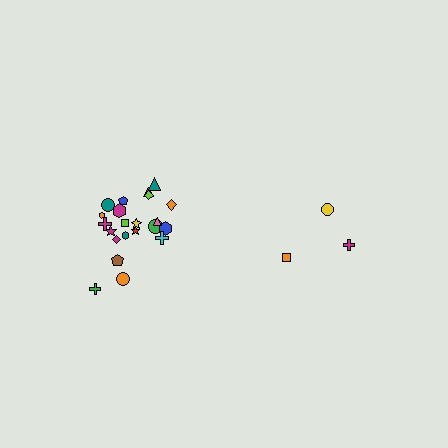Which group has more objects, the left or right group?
The left group.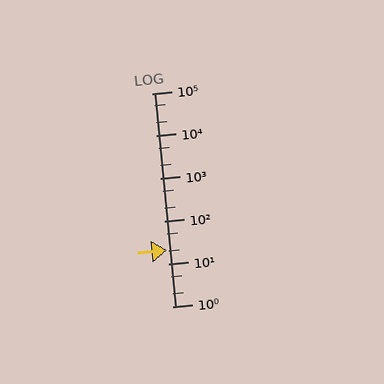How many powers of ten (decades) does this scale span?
The scale spans 5 decades, from 1 to 100000.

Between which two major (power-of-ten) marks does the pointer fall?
The pointer is between 10 and 100.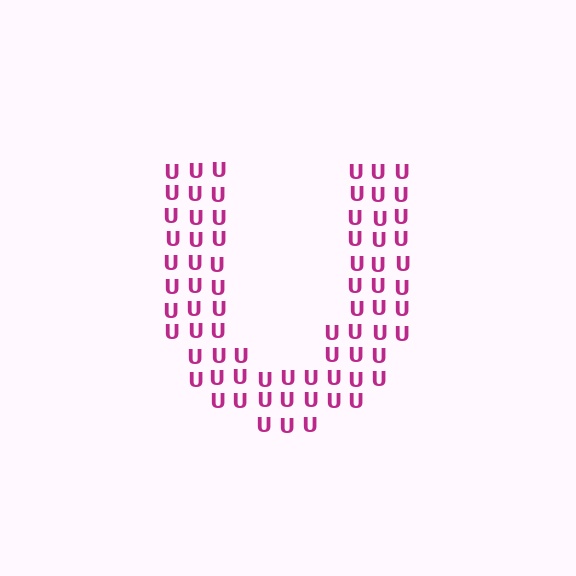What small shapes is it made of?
It is made of small letter U's.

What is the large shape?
The large shape is the letter U.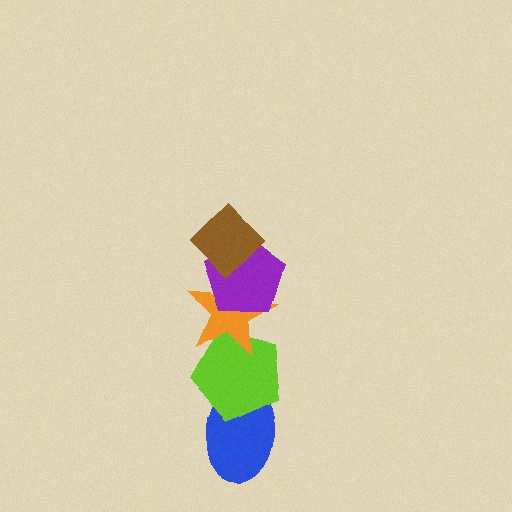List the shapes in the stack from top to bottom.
From top to bottom: the brown diamond, the purple pentagon, the orange star, the lime pentagon, the blue ellipse.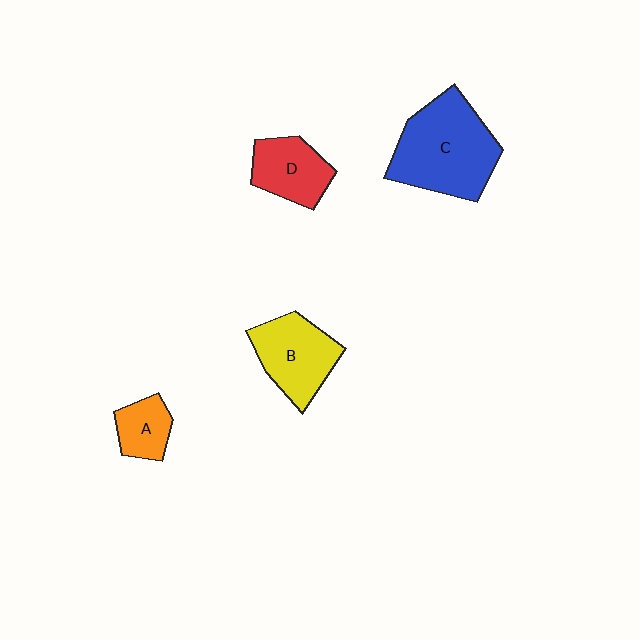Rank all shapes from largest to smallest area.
From largest to smallest: C (blue), B (yellow), D (red), A (orange).